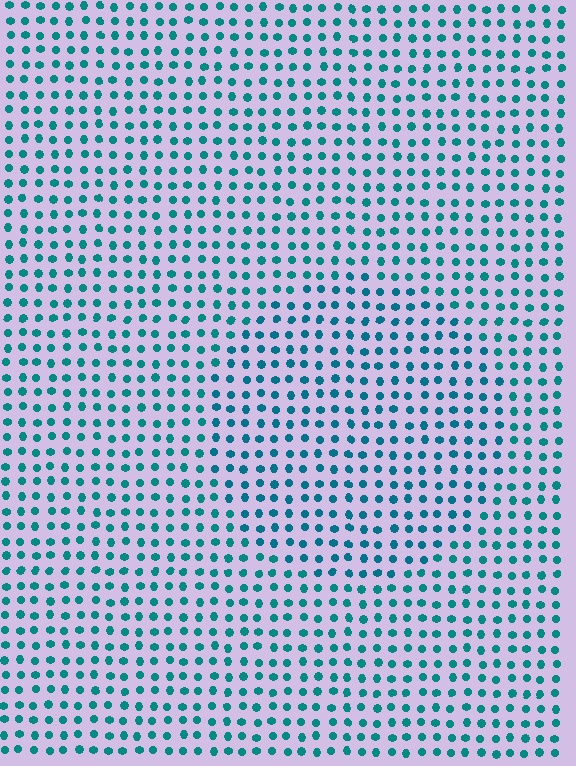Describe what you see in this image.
The image is filled with small teal elements in a uniform arrangement. A circle-shaped region is visible where the elements are tinted to a slightly different hue, forming a subtle color boundary.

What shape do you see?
I see a circle.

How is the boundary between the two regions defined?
The boundary is defined purely by a slight shift in hue (about 14 degrees). Spacing, size, and orientation are identical on both sides.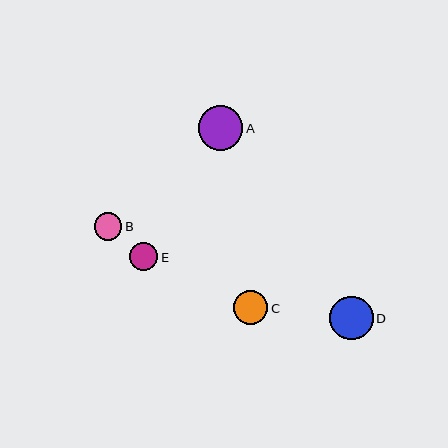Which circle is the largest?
Circle A is the largest with a size of approximately 45 pixels.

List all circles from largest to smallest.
From largest to smallest: A, D, C, E, B.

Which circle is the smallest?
Circle B is the smallest with a size of approximately 27 pixels.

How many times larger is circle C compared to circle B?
Circle C is approximately 1.3 times the size of circle B.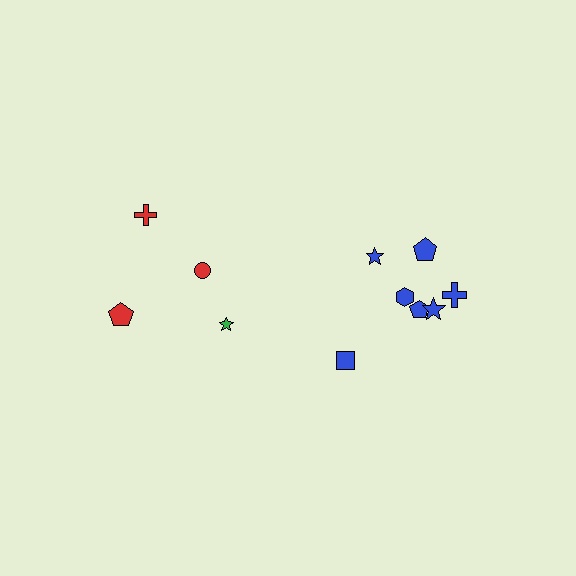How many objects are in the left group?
There are 4 objects.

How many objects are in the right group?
There are 7 objects.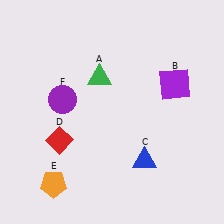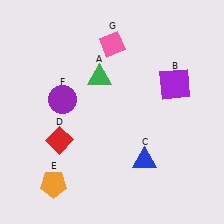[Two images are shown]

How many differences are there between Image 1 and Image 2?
There is 1 difference between the two images.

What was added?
A pink diamond (G) was added in Image 2.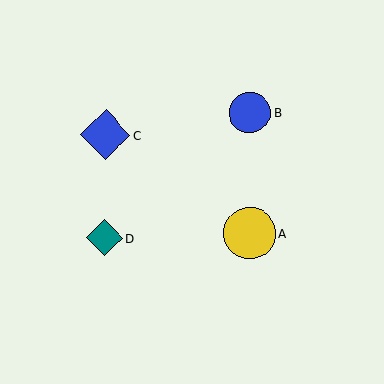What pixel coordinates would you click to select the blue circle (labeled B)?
Click at (250, 113) to select the blue circle B.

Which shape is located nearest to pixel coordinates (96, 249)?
The teal diamond (labeled D) at (105, 238) is nearest to that location.